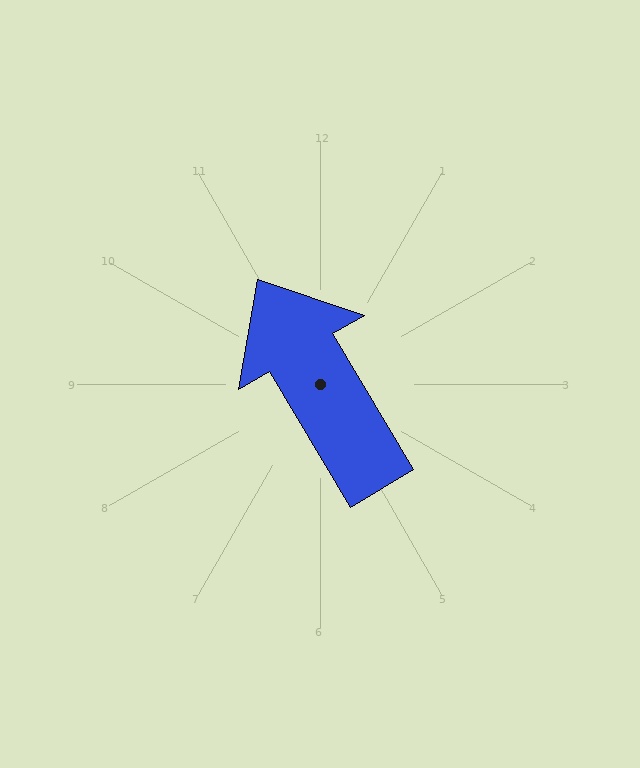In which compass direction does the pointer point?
Northwest.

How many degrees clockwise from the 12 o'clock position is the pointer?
Approximately 329 degrees.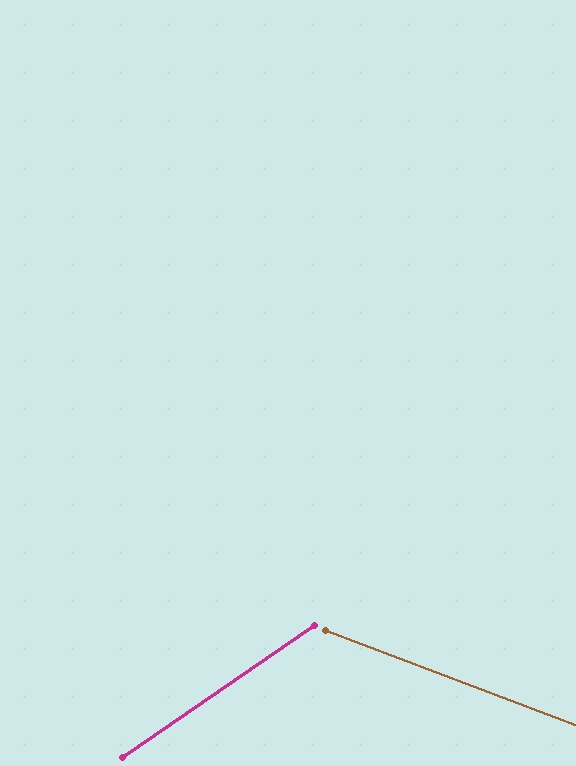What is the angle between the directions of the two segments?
Approximately 55 degrees.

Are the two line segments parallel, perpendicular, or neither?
Neither parallel nor perpendicular — they differ by about 55°.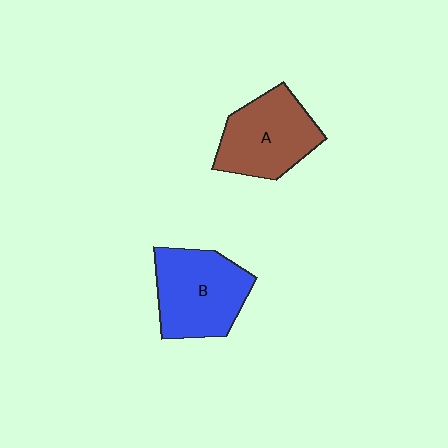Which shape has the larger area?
Shape B (blue).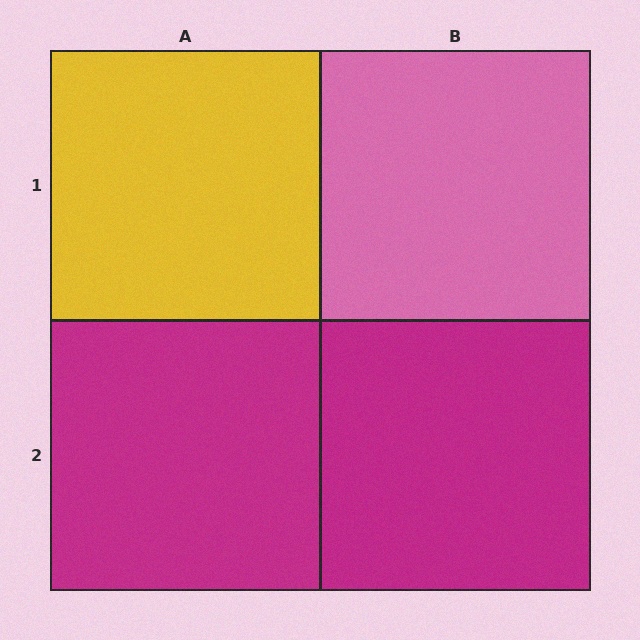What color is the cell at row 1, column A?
Yellow.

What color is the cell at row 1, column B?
Pink.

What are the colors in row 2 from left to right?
Magenta, magenta.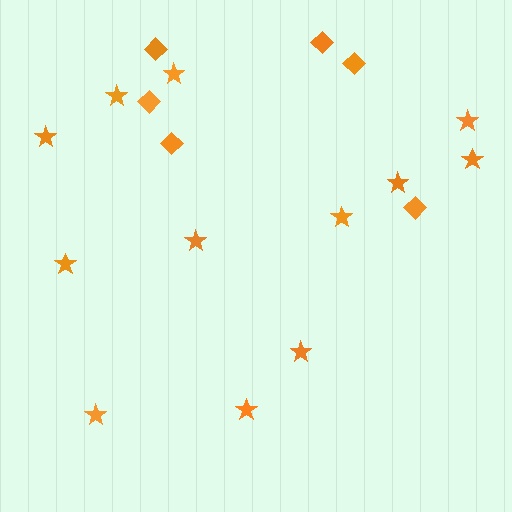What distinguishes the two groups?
There are 2 groups: one group of diamonds (6) and one group of stars (12).